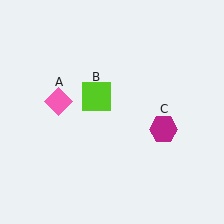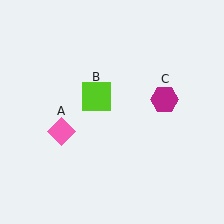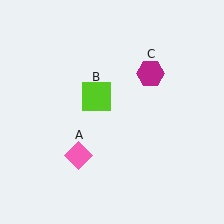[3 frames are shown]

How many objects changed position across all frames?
2 objects changed position: pink diamond (object A), magenta hexagon (object C).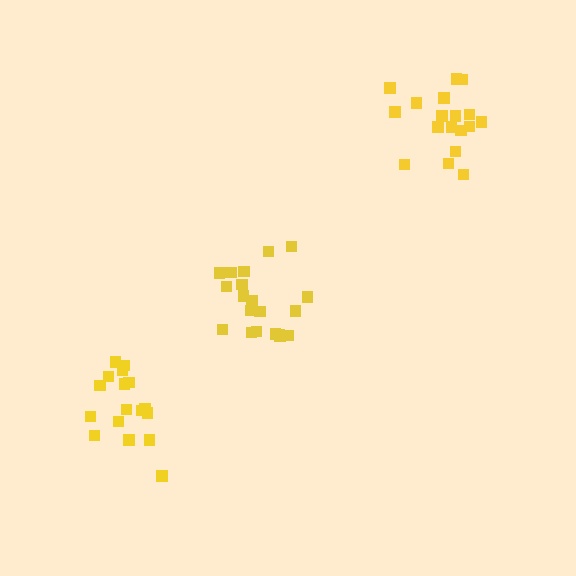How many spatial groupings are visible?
There are 3 spatial groupings.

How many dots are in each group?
Group 1: 20 dots, Group 2: 17 dots, Group 3: 18 dots (55 total).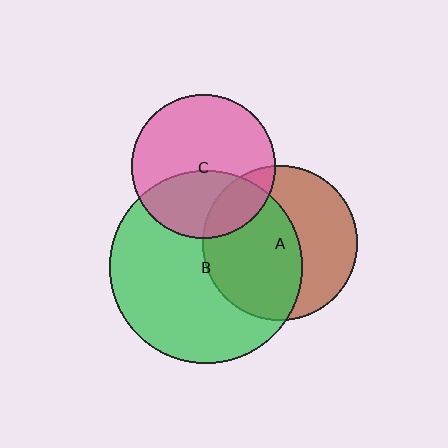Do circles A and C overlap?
Yes.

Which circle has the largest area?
Circle B (green).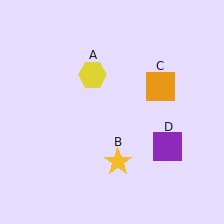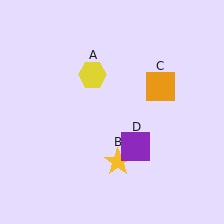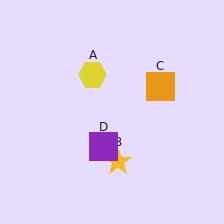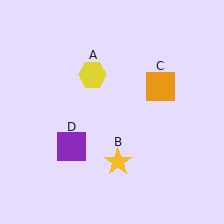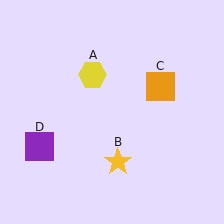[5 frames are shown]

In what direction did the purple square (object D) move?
The purple square (object D) moved left.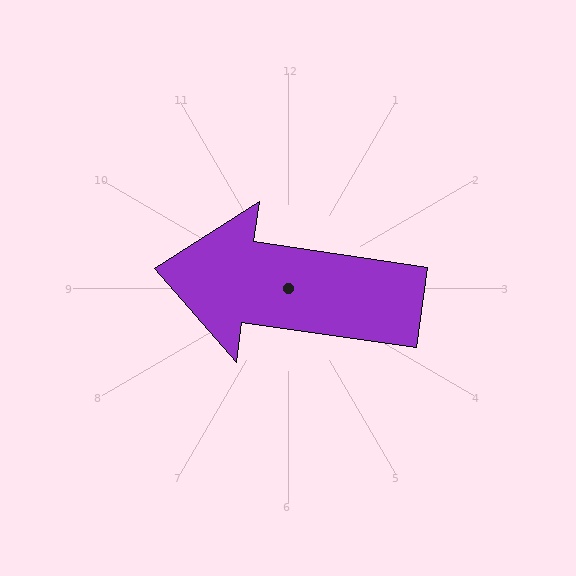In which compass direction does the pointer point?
West.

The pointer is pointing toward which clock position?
Roughly 9 o'clock.